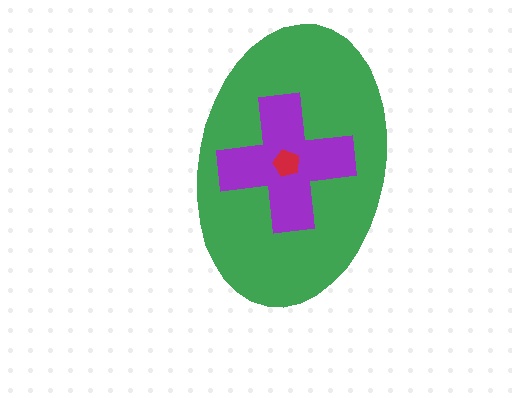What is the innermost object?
The red pentagon.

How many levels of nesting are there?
3.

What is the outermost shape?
The green ellipse.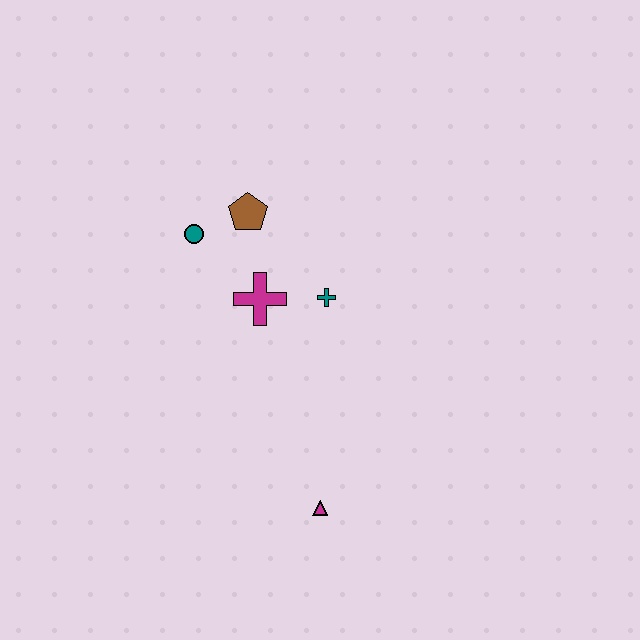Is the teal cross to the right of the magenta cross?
Yes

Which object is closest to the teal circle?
The brown pentagon is closest to the teal circle.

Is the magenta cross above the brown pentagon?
No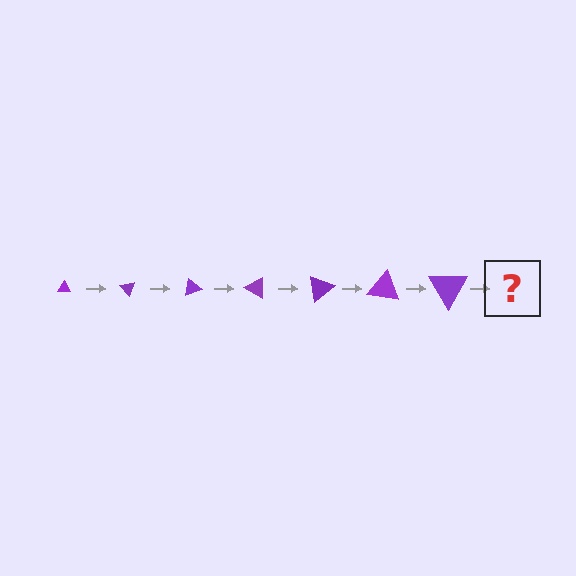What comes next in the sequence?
The next element should be a triangle, larger than the previous one and rotated 350 degrees from the start.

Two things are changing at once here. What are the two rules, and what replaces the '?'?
The two rules are that the triangle grows larger each step and it rotates 50 degrees each step. The '?' should be a triangle, larger than the previous one and rotated 350 degrees from the start.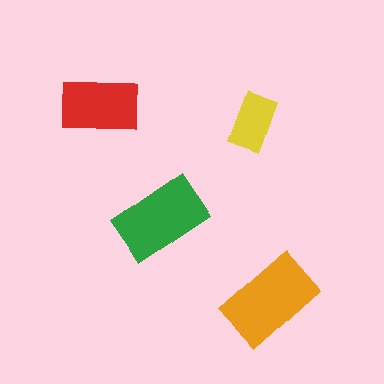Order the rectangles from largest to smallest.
the orange one, the green one, the red one, the yellow one.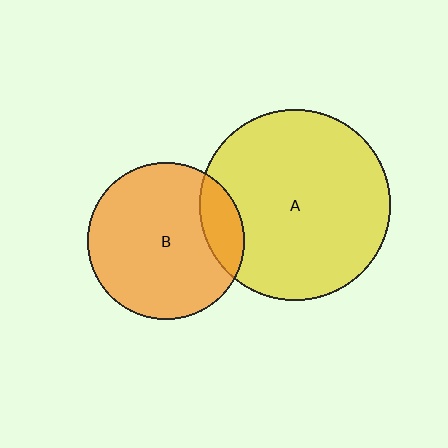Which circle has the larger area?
Circle A (yellow).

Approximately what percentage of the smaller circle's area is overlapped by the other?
Approximately 15%.